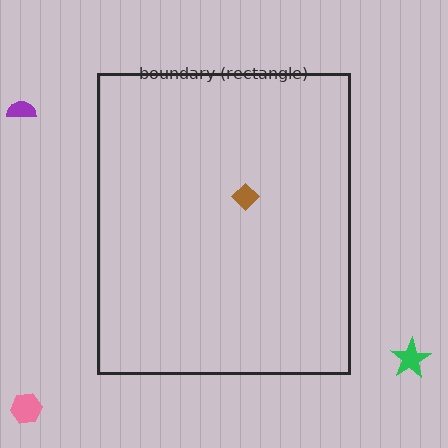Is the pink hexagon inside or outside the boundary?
Outside.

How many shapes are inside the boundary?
1 inside, 3 outside.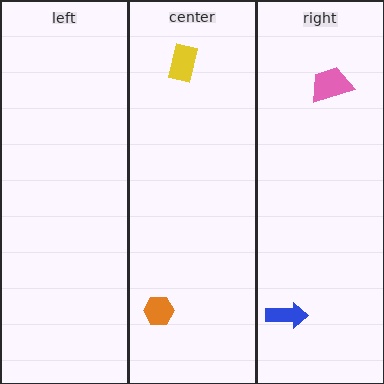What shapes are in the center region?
The orange hexagon, the yellow rectangle.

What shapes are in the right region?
The blue arrow, the pink trapezoid.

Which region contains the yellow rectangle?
The center region.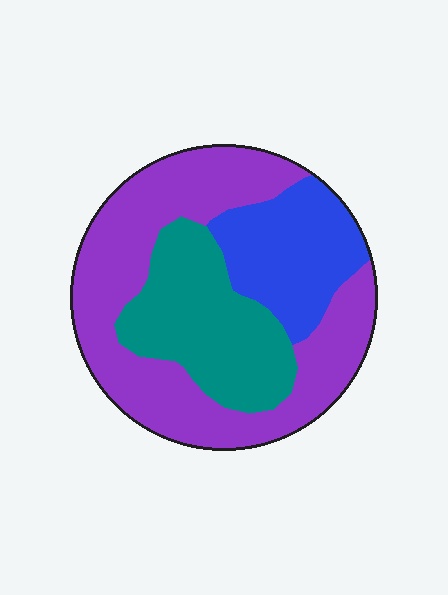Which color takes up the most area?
Purple, at roughly 50%.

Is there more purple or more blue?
Purple.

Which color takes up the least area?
Blue, at roughly 20%.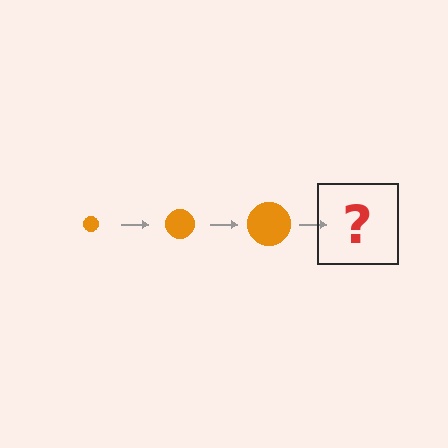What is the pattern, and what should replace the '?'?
The pattern is that the circle gets progressively larger each step. The '?' should be an orange circle, larger than the previous one.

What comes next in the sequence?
The next element should be an orange circle, larger than the previous one.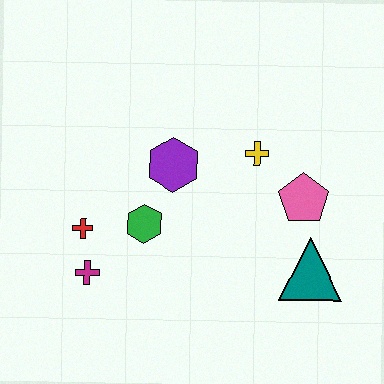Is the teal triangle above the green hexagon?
No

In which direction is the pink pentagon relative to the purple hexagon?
The pink pentagon is to the right of the purple hexagon.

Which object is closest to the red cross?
The magenta cross is closest to the red cross.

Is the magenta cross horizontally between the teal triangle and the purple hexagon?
No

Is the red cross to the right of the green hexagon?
No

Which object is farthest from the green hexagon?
The teal triangle is farthest from the green hexagon.